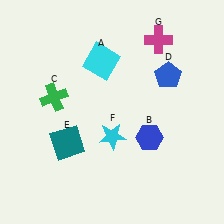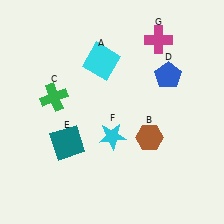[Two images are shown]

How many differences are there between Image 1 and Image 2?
There is 1 difference between the two images.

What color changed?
The hexagon (B) changed from blue in Image 1 to brown in Image 2.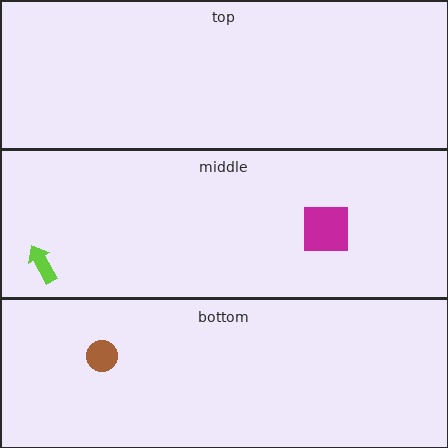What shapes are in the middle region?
The magenta square, the lime arrow.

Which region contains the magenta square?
The middle region.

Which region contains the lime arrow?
The middle region.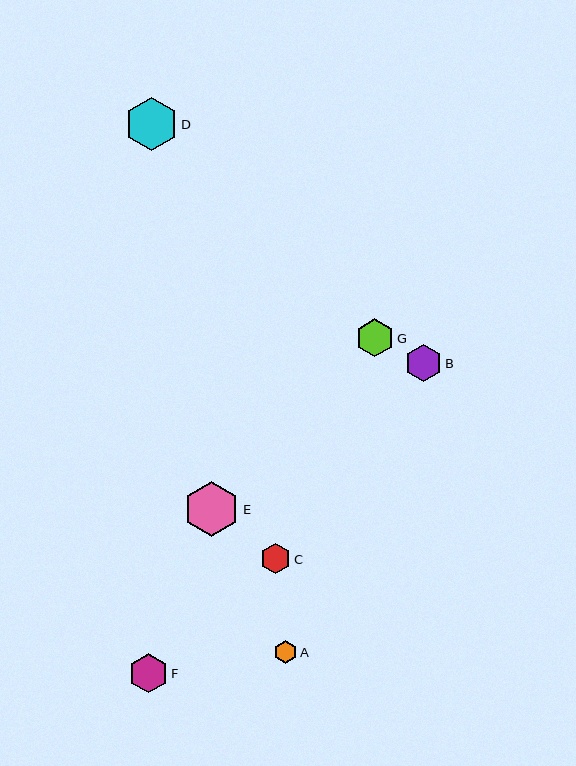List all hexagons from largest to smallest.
From largest to smallest: E, D, F, G, B, C, A.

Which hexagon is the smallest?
Hexagon A is the smallest with a size of approximately 23 pixels.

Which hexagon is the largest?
Hexagon E is the largest with a size of approximately 55 pixels.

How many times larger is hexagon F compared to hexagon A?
Hexagon F is approximately 1.7 times the size of hexagon A.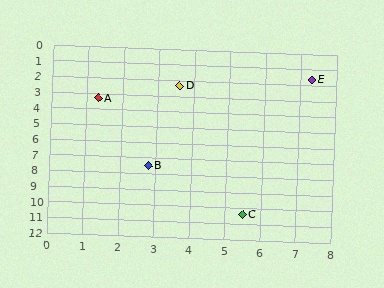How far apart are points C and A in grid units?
Points C and A are about 8.2 grid units apart.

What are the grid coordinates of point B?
Point B is at approximately (2.8, 7.5).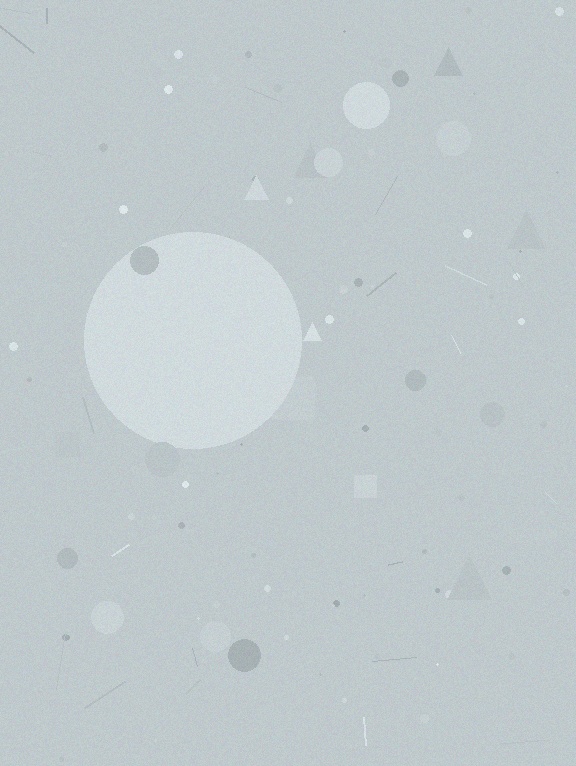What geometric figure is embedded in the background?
A circle is embedded in the background.